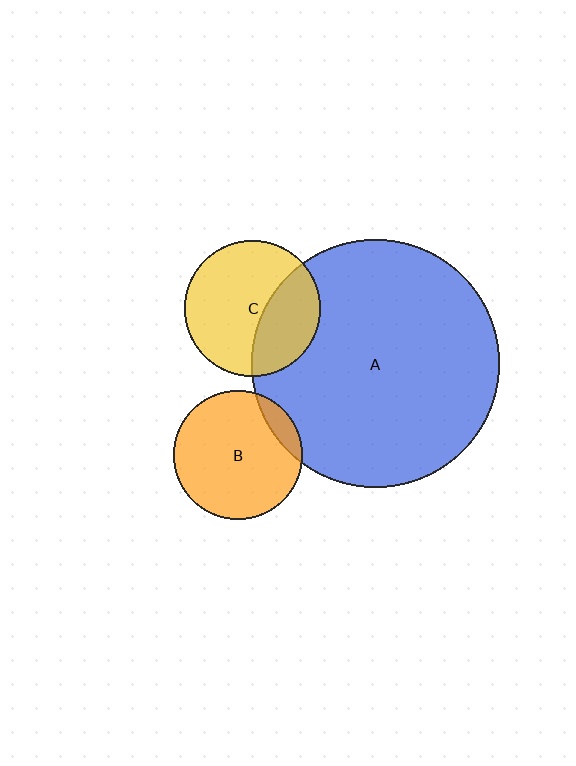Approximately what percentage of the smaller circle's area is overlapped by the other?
Approximately 10%.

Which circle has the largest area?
Circle A (blue).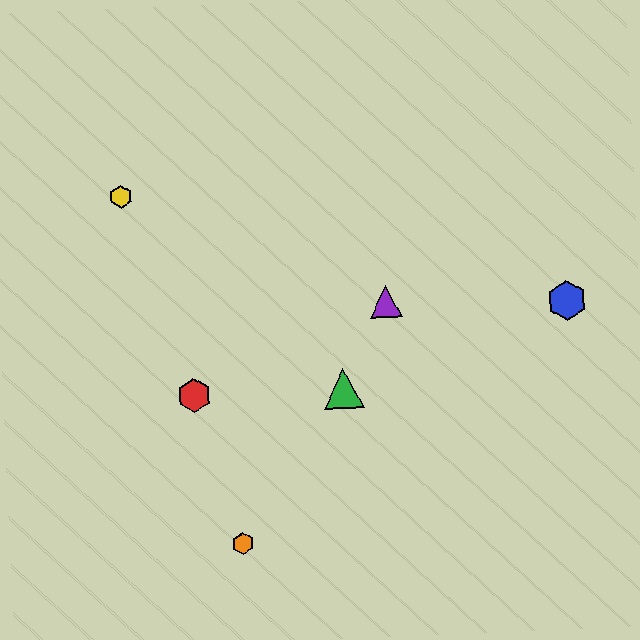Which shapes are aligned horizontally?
The red hexagon, the green triangle are aligned horizontally.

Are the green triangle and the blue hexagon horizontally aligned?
No, the green triangle is at y≈389 and the blue hexagon is at y≈301.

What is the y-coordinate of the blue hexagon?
The blue hexagon is at y≈301.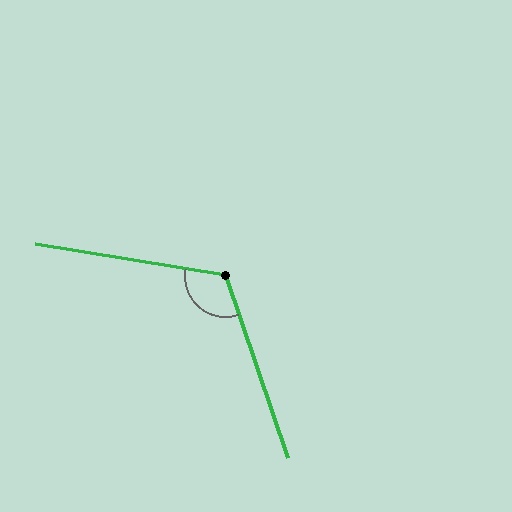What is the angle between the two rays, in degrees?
Approximately 118 degrees.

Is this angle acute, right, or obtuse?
It is obtuse.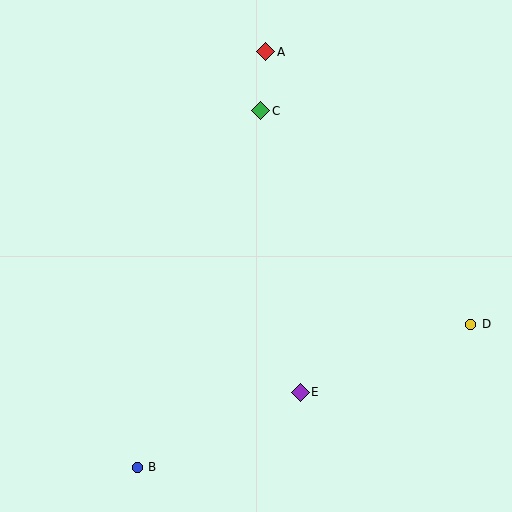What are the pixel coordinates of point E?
Point E is at (300, 392).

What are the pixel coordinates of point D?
Point D is at (471, 324).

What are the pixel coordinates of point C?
Point C is at (261, 111).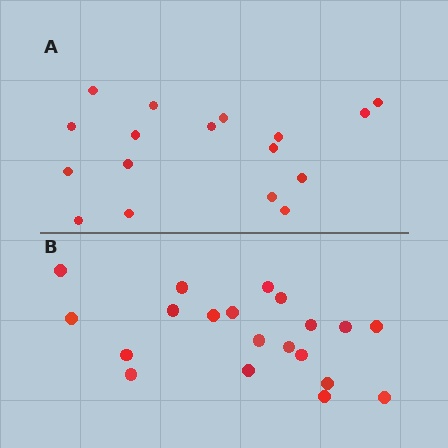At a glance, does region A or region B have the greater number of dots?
Region B (the bottom region) has more dots.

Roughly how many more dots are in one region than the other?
Region B has just a few more — roughly 2 or 3 more dots than region A.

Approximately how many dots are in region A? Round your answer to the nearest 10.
About 20 dots. (The exact count is 17, which rounds to 20.)